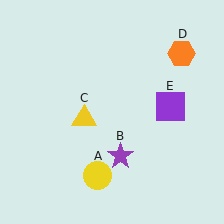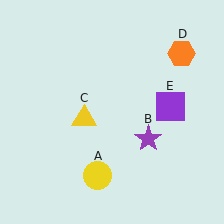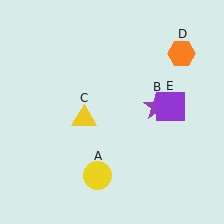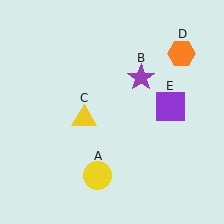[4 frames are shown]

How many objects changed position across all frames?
1 object changed position: purple star (object B).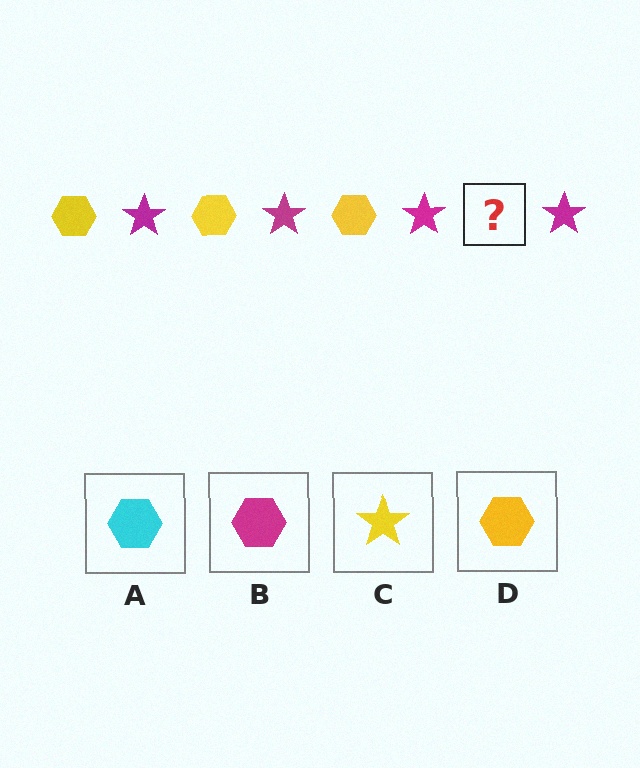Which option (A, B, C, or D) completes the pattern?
D.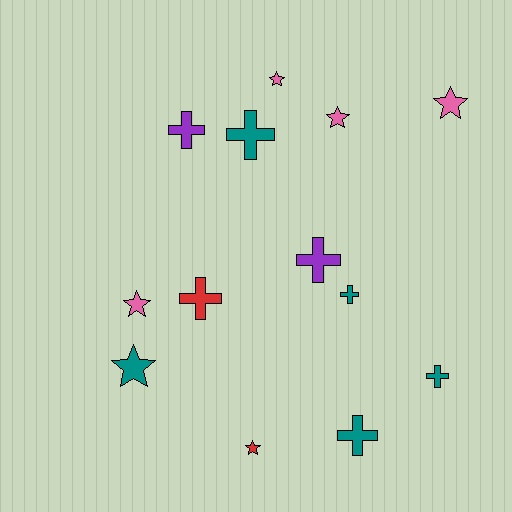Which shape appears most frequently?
Cross, with 7 objects.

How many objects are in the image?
There are 13 objects.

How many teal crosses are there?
There are 4 teal crosses.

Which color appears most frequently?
Teal, with 5 objects.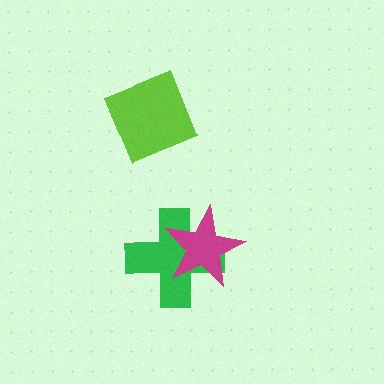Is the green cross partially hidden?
Yes, it is partially covered by another shape.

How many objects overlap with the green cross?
1 object overlaps with the green cross.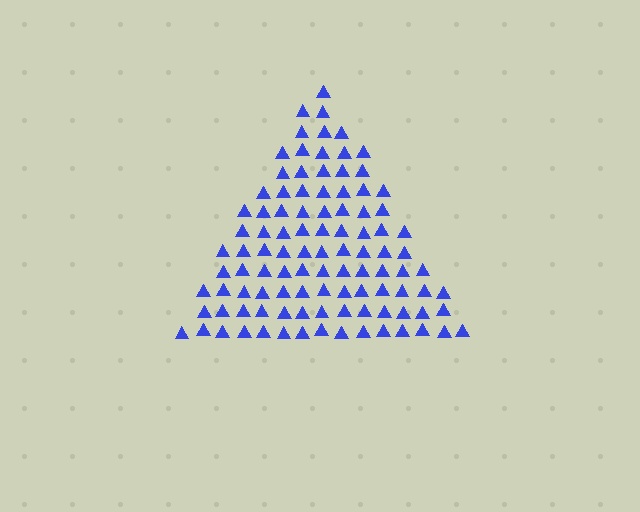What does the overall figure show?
The overall figure shows a triangle.